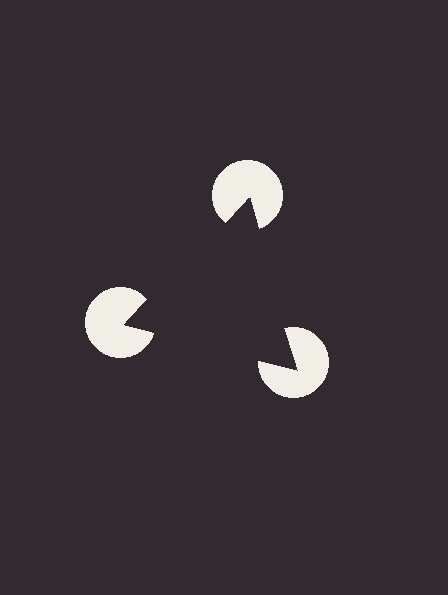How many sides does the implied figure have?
3 sides.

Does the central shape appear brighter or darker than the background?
It typically appears slightly darker than the background, even though no actual brightness change is drawn.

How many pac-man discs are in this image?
There are 3 — one at each vertex of the illusory triangle.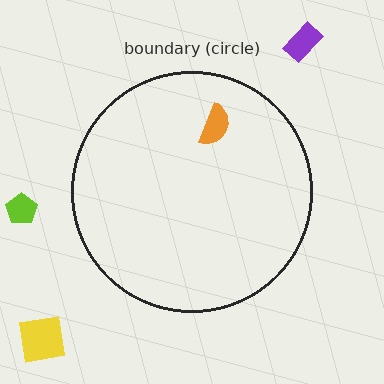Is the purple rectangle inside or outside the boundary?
Outside.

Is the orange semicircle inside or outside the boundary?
Inside.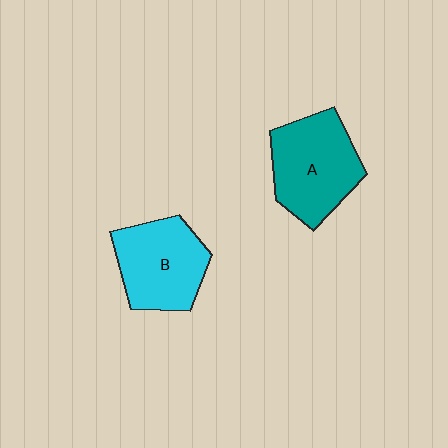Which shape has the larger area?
Shape A (teal).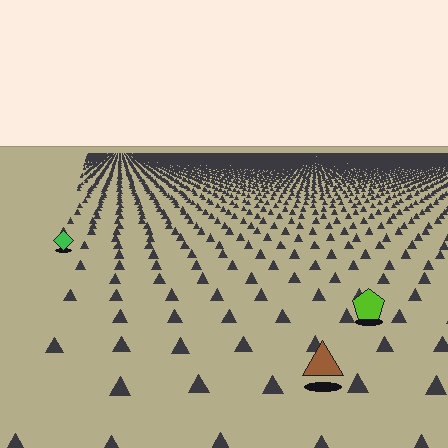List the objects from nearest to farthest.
From nearest to farthest: the brown triangle, the lime pentagon, the green diamond.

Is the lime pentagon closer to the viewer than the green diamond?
Yes. The lime pentagon is closer — you can tell from the texture gradient: the ground texture is coarser near it.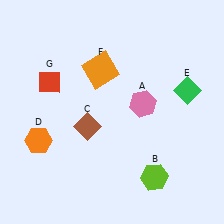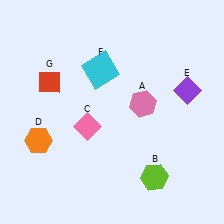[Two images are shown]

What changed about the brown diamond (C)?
In Image 1, C is brown. In Image 2, it changed to pink.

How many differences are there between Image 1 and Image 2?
There are 3 differences between the two images.